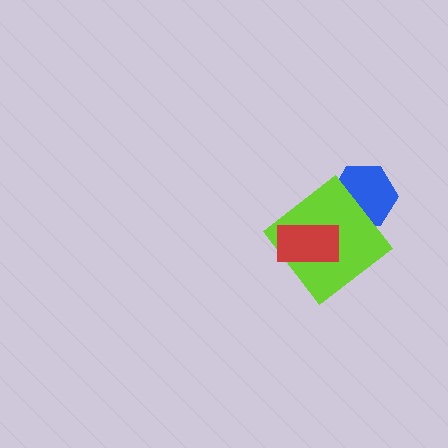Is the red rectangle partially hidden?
No, no other shape covers it.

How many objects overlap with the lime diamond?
2 objects overlap with the lime diamond.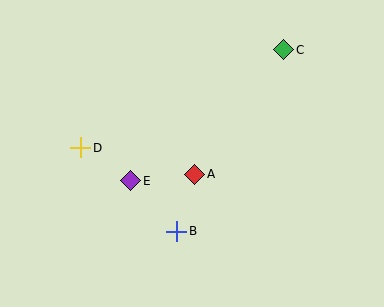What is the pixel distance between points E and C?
The distance between E and C is 202 pixels.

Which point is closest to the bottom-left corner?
Point D is closest to the bottom-left corner.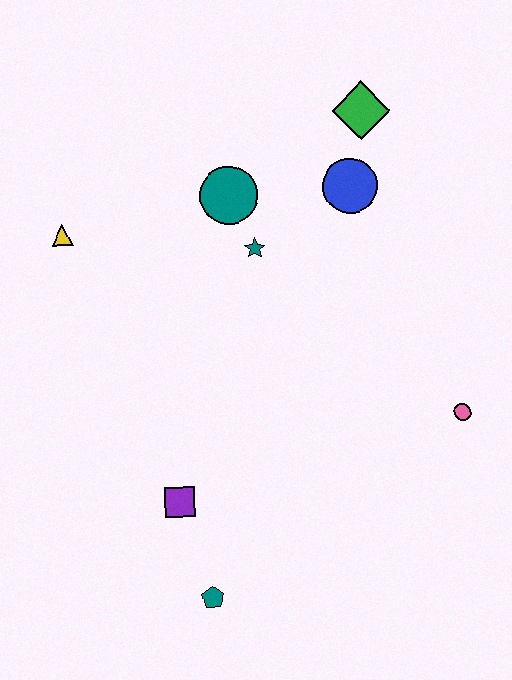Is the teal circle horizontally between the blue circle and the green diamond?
No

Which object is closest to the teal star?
The teal circle is closest to the teal star.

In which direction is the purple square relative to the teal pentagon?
The purple square is above the teal pentagon.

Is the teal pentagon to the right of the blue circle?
No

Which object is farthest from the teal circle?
The teal pentagon is farthest from the teal circle.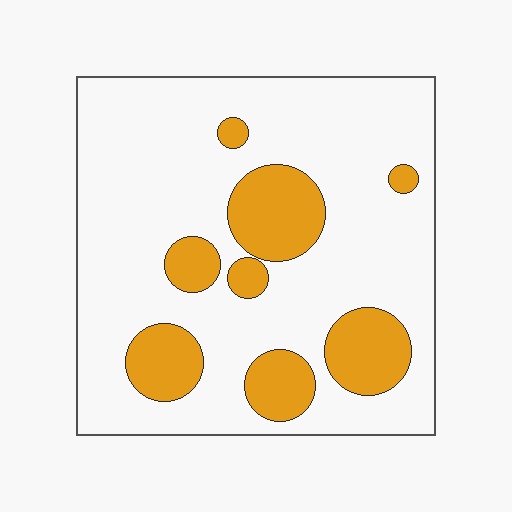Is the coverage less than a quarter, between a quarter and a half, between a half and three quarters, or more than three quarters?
Less than a quarter.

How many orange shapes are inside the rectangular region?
8.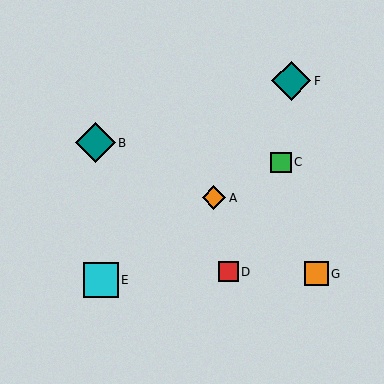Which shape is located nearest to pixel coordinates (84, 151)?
The teal diamond (labeled B) at (95, 143) is nearest to that location.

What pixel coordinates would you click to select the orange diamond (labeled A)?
Click at (214, 198) to select the orange diamond A.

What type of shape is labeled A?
Shape A is an orange diamond.